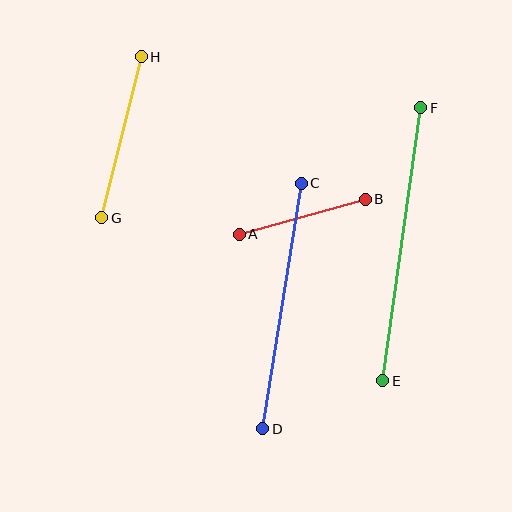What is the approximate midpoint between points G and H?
The midpoint is at approximately (121, 137) pixels.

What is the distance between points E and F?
The distance is approximately 275 pixels.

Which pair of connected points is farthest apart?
Points E and F are farthest apart.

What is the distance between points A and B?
The distance is approximately 131 pixels.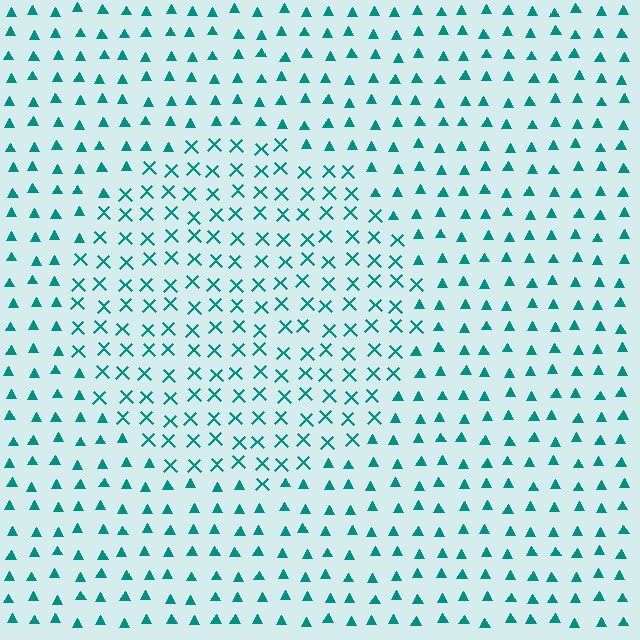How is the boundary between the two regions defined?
The boundary is defined by a change in element shape: X marks inside vs. triangles outside. All elements share the same color and spacing.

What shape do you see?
I see a circle.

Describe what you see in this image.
The image is filled with small teal elements arranged in a uniform grid. A circle-shaped region contains X marks, while the surrounding area contains triangles. The boundary is defined purely by the change in element shape.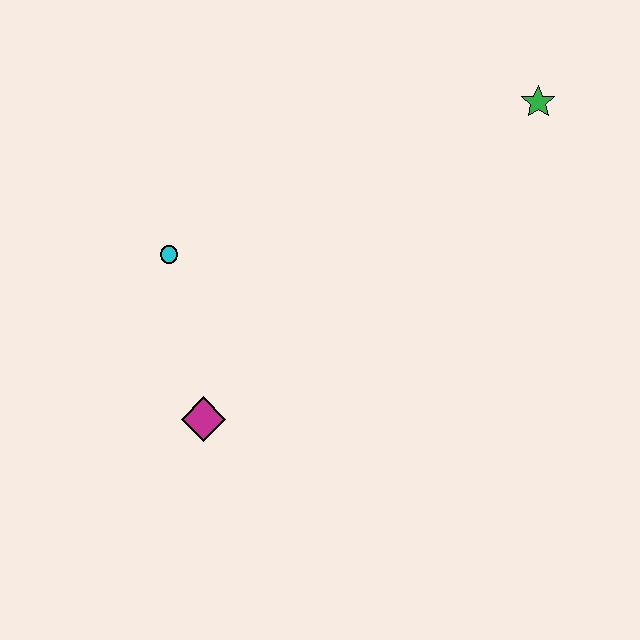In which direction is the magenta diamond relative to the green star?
The magenta diamond is to the left of the green star.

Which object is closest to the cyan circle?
The magenta diamond is closest to the cyan circle.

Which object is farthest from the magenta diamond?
The green star is farthest from the magenta diamond.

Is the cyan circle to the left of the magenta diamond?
Yes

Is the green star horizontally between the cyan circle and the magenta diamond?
No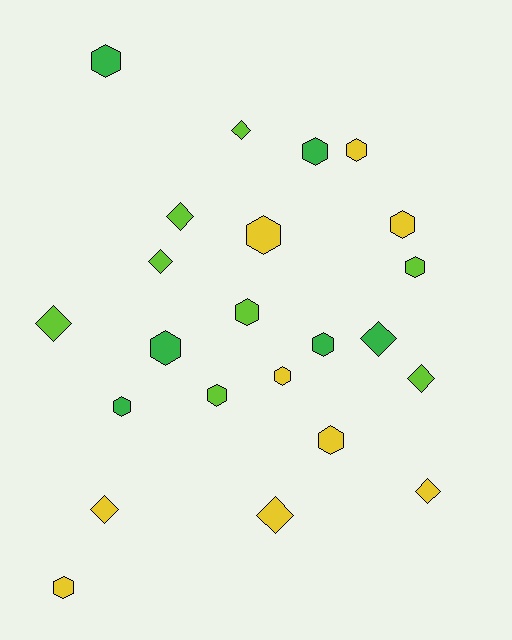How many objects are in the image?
There are 23 objects.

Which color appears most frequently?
Yellow, with 9 objects.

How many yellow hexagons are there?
There are 6 yellow hexagons.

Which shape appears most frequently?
Hexagon, with 14 objects.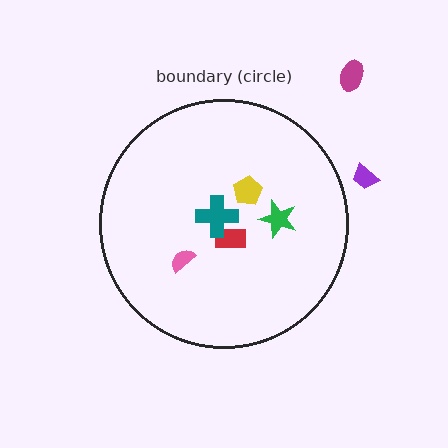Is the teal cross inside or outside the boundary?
Inside.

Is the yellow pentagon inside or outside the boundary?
Inside.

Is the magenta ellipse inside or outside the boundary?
Outside.